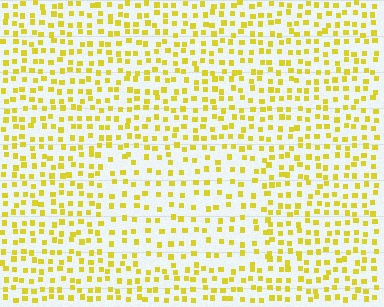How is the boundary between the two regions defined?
The boundary is defined by a change in element density (approximately 1.6x ratio). All elements are the same color, size, and shape.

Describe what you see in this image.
The image contains small yellow elements arranged at two different densities. A rectangle-shaped region is visible where the elements are less densely packed than the surrounding area.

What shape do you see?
I see a rectangle.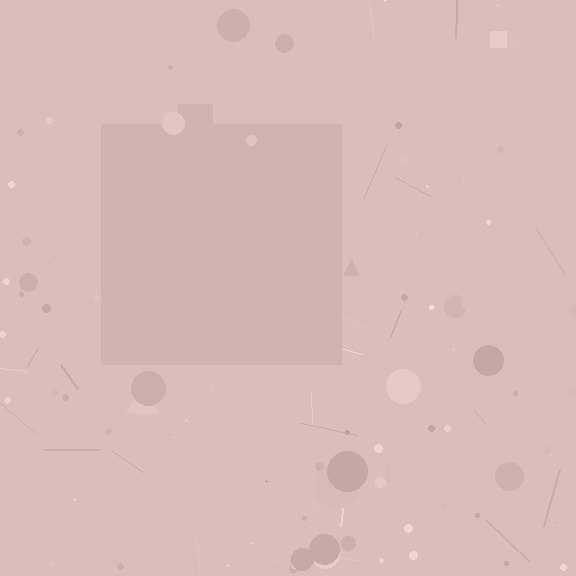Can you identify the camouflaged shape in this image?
The camouflaged shape is a square.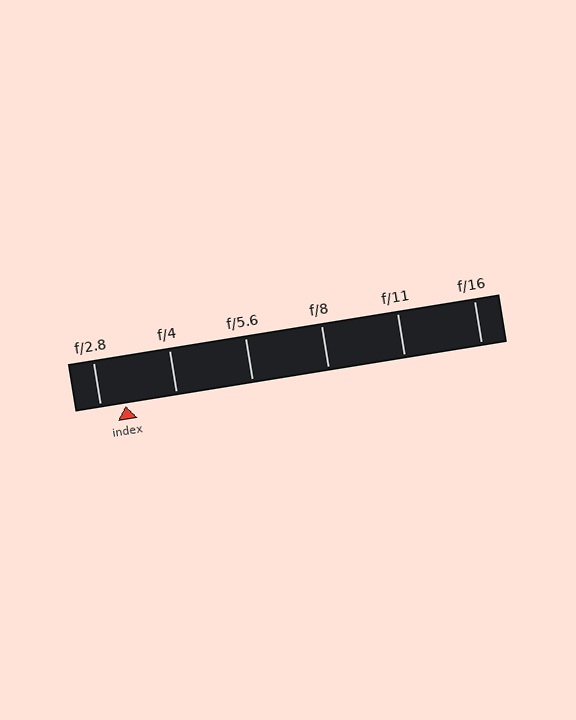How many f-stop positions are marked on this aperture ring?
There are 6 f-stop positions marked.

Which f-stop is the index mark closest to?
The index mark is closest to f/2.8.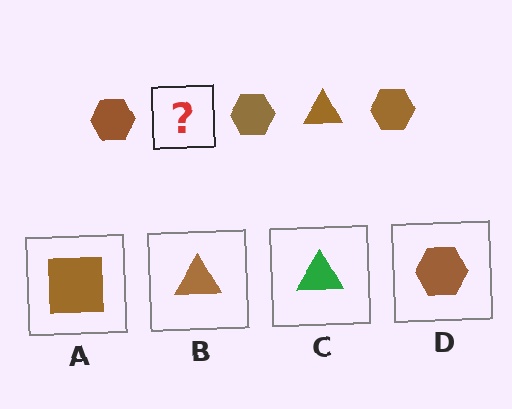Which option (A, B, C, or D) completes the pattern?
B.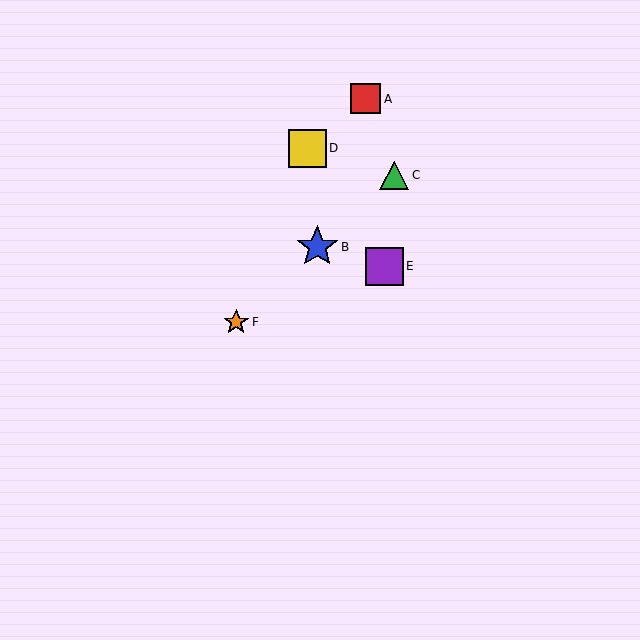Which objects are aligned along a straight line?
Objects B, C, F are aligned along a straight line.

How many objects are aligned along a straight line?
3 objects (B, C, F) are aligned along a straight line.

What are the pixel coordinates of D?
Object D is at (307, 148).